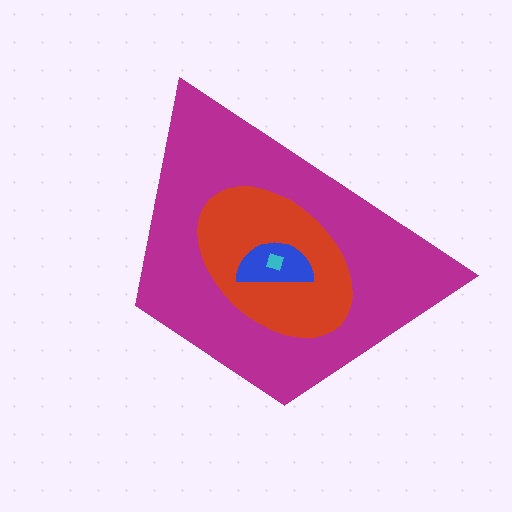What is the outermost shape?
The magenta trapezoid.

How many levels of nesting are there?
4.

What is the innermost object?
The cyan diamond.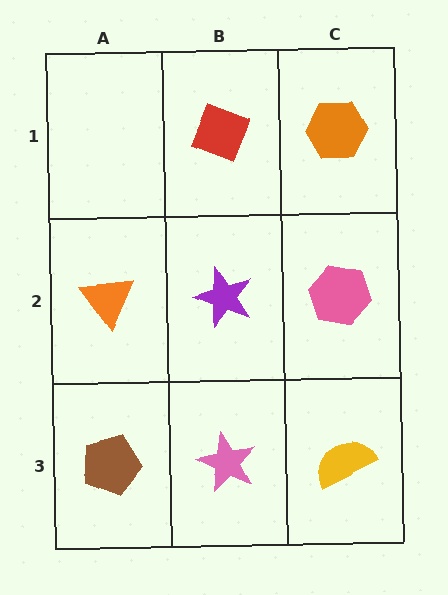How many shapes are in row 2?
3 shapes.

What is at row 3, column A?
A brown pentagon.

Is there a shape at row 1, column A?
No, that cell is empty.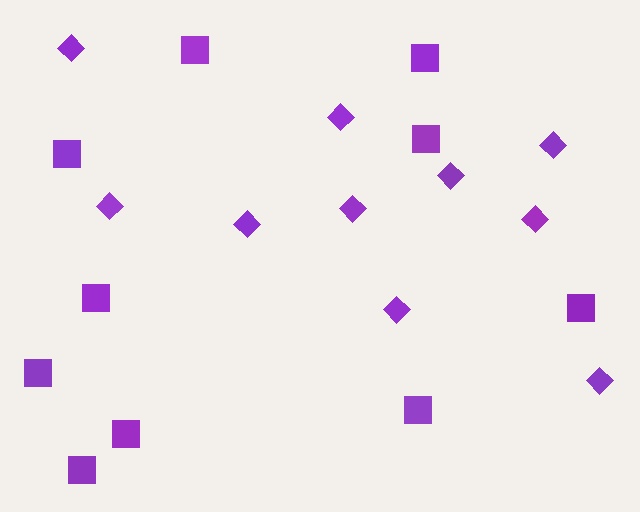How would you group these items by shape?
There are 2 groups: one group of squares (10) and one group of diamonds (10).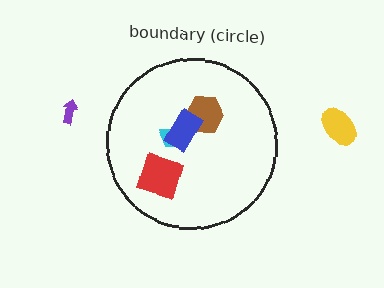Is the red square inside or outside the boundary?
Inside.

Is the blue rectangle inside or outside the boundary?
Inside.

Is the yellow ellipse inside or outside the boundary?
Outside.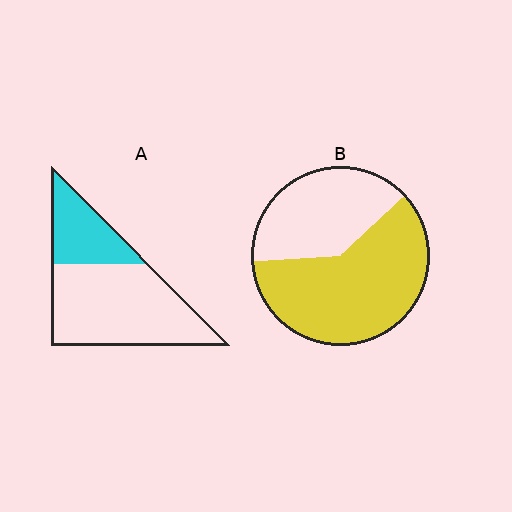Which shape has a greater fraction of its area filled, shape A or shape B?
Shape B.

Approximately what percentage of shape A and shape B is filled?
A is approximately 30% and B is approximately 60%.